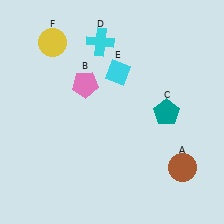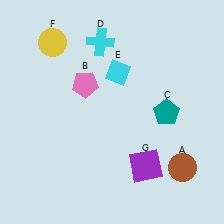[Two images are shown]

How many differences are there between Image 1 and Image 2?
There is 1 difference between the two images.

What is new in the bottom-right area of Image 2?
A purple square (G) was added in the bottom-right area of Image 2.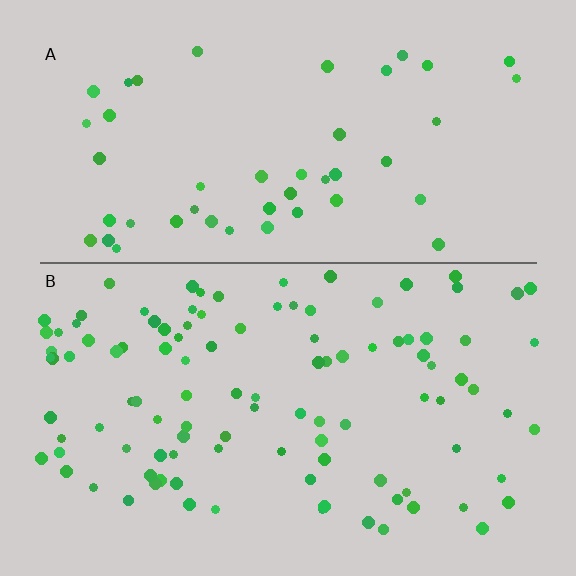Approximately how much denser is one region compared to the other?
Approximately 2.3× — region B over region A.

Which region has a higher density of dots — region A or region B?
B (the bottom).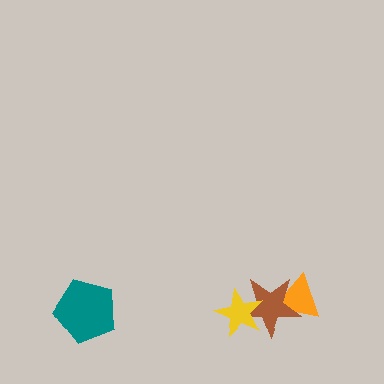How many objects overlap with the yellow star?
1 object overlaps with the yellow star.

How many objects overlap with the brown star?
2 objects overlap with the brown star.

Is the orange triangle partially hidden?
Yes, it is partially covered by another shape.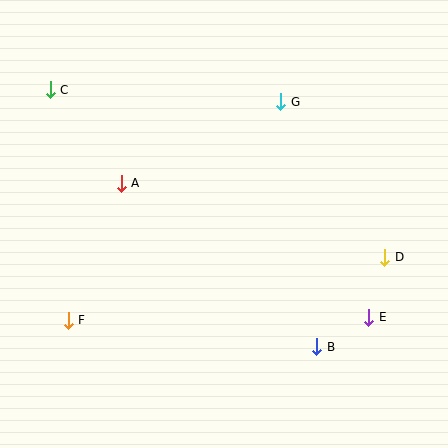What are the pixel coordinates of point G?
Point G is at (281, 102).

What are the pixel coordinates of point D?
Point D is at (385, 257).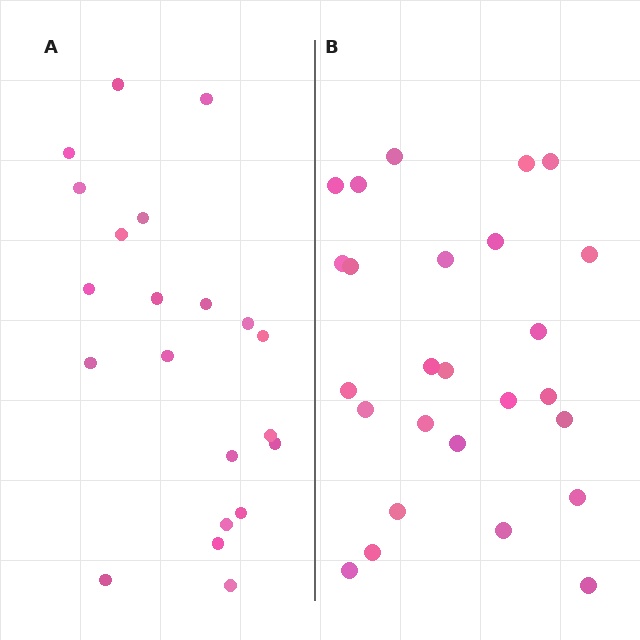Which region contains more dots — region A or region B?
Region B (the right region) has more dots.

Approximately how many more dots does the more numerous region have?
Region B has about 5 more dots than region A.